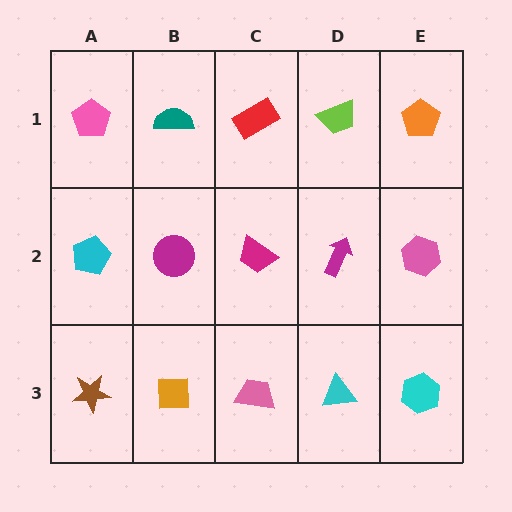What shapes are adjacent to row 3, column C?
A magenta trapezoid (row 2, column C), an orange square (row 3, column B), a cyan triangle (row 3, column D).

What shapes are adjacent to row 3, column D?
A magenta arrow (row 2, column D), a pink trapezoid (row 3, column C), a cyan hexagon (row 3, column E).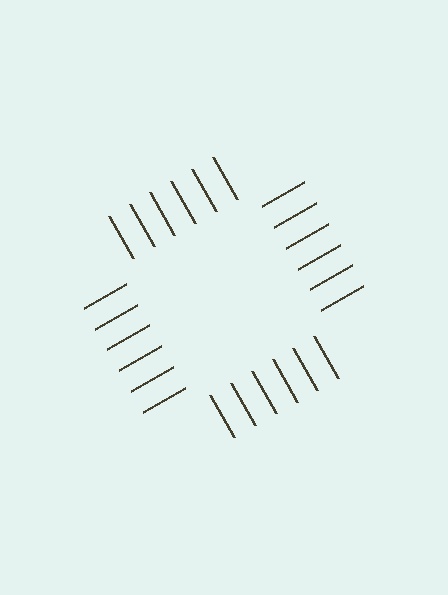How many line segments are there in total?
24 — 6 along each of the 4 edges.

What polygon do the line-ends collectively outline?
An illusory square — the line segments terminate on its edges but no continuous stroke is drawn.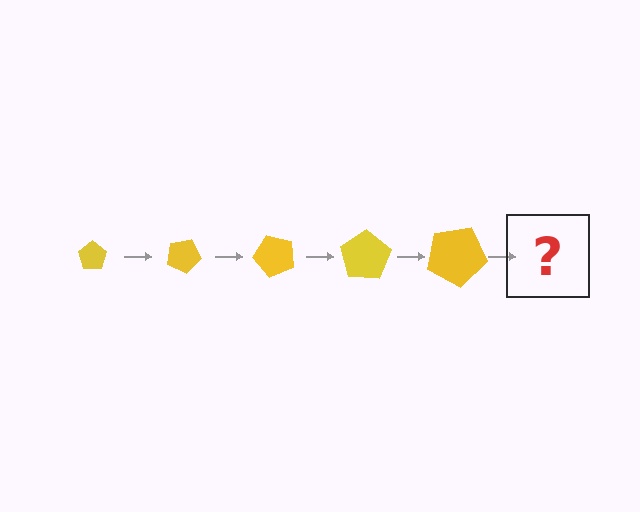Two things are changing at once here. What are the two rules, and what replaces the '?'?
The two rules are that the pentagon grows larger each step and it rotates 25 degrees each step. The '?' should be a pentagon, larger than the previous one and rotated 125 degrees from the start.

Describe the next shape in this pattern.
It should be a pentagon, larger than the previous one and rotated 125 degrees from the start.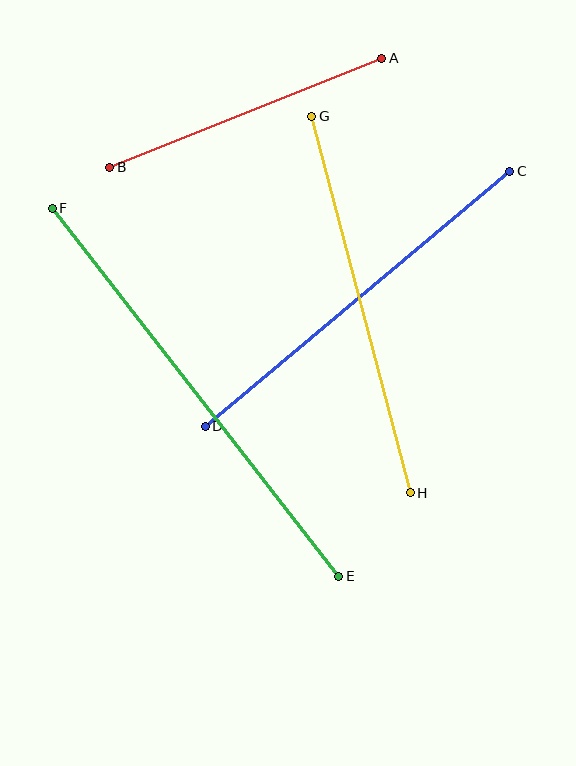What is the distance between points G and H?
The distance is approximately 389 pixels.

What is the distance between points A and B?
The distance is approximately 293 pixels.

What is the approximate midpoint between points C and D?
The midpoint is at approximately (358, 299) pixels.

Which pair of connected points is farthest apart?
Points E and F are farthest apart.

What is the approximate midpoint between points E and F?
The midpoint is at approximately (195, 392) pixels.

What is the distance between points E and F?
The distance is approximately 466 pixels.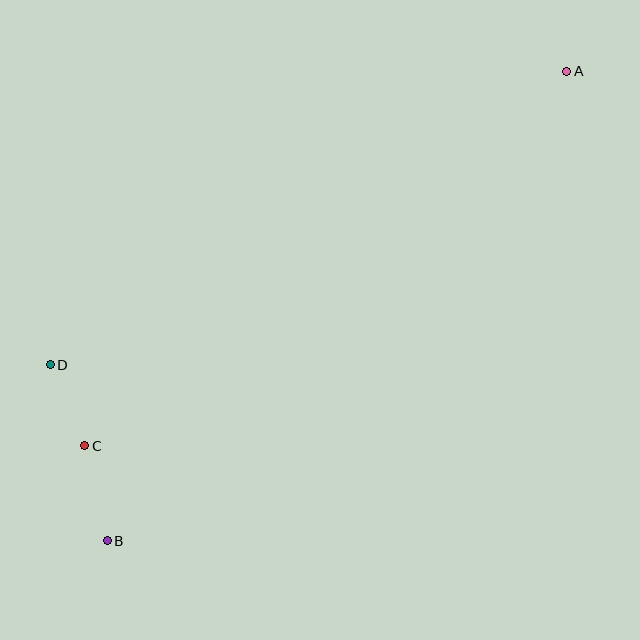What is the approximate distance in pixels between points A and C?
The distance between A and C is approximately 611 pixels.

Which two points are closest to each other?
Points C and D are closest to each other.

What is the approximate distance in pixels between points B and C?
The distance between B and C is approximately 98 pixels.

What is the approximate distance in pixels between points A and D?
The distance between A and D is approximately 594 pixels.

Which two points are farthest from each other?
Points A and B are farthest from each other.